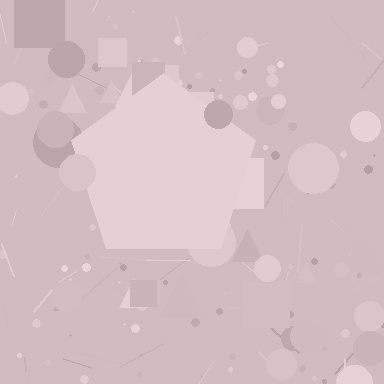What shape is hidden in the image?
A pentagon is hidden in the image.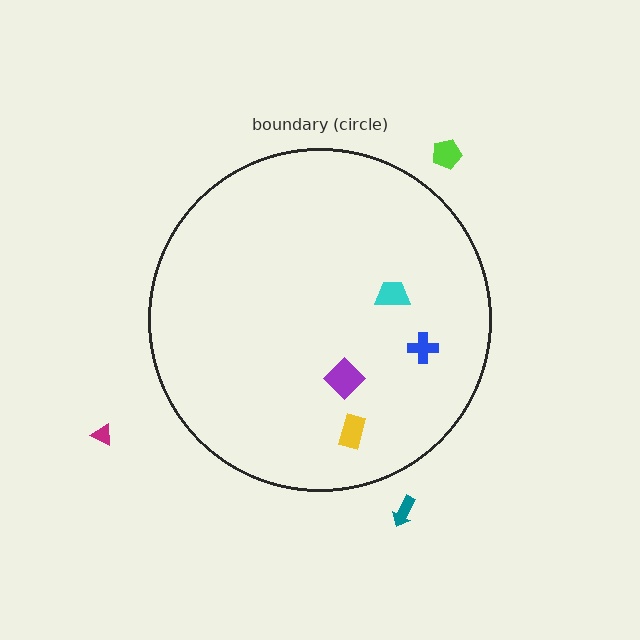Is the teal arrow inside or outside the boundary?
Outside.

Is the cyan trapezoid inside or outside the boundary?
Inside.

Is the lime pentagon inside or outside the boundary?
Outside.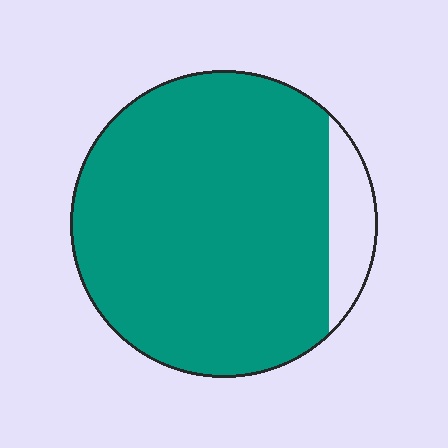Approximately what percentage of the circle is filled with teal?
Approximately 90%.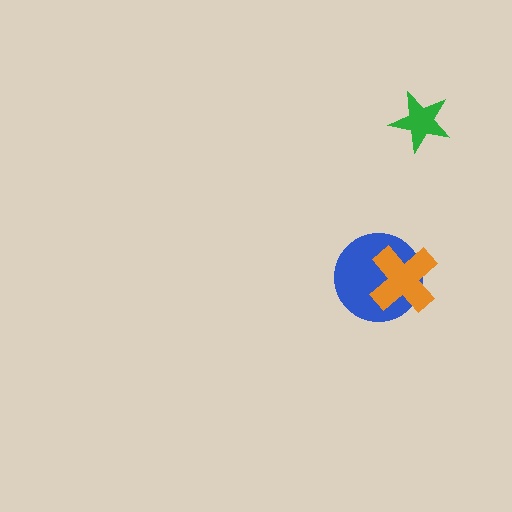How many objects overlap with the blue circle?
1 object overlaps with the blue circle.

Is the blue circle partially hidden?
Yes, it is partially covered by another shape.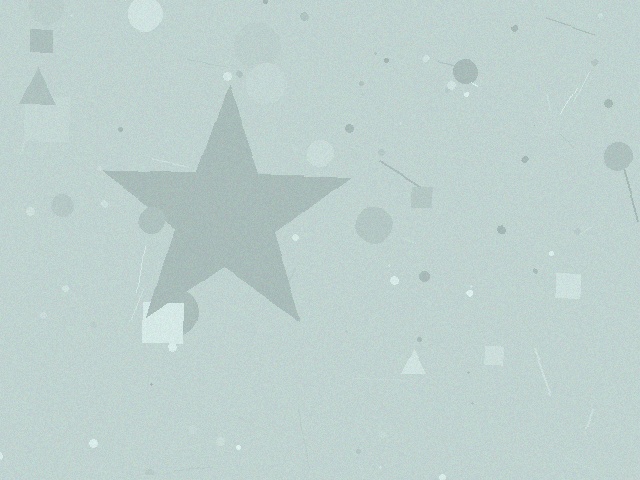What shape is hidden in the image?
A star is hidden in the image.